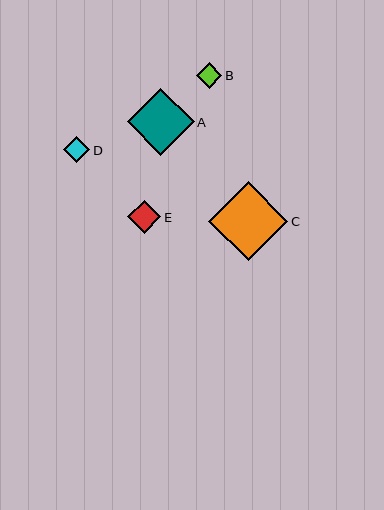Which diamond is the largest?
Diamond C is the largest with a size of approximately 79 pixels.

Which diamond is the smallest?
Diamond B is the smallest with a size of approximately 25 pixels.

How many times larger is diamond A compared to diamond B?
Diamond A is approximately 2.6 times the size of diamond B.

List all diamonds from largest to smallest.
From largest to smallest: C, A, E, D, B.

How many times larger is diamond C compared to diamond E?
Diamond C is approximately 2.4 times the size of diamond E.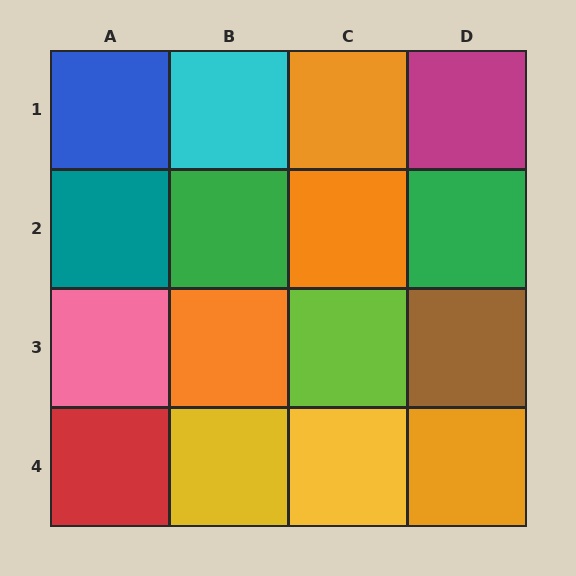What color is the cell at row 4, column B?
Yellow.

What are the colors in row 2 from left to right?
Teal, green, orange, green.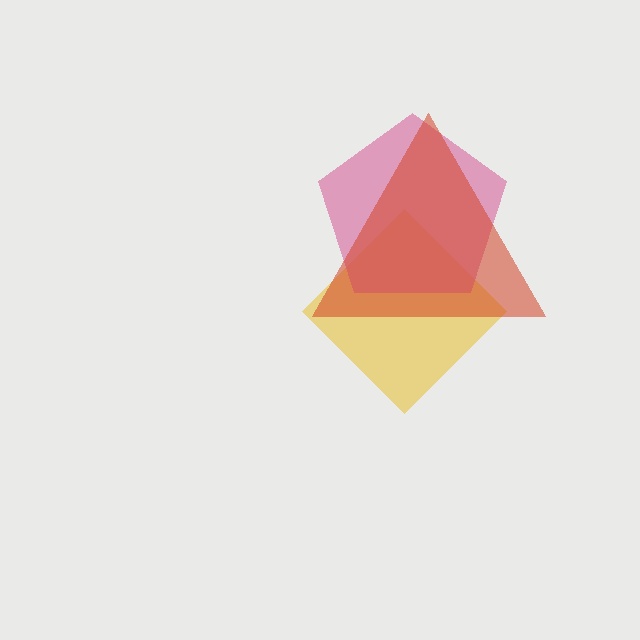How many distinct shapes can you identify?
There are 3 distinct shapes: a yellow diamond, a pink pentagon, a red triangle.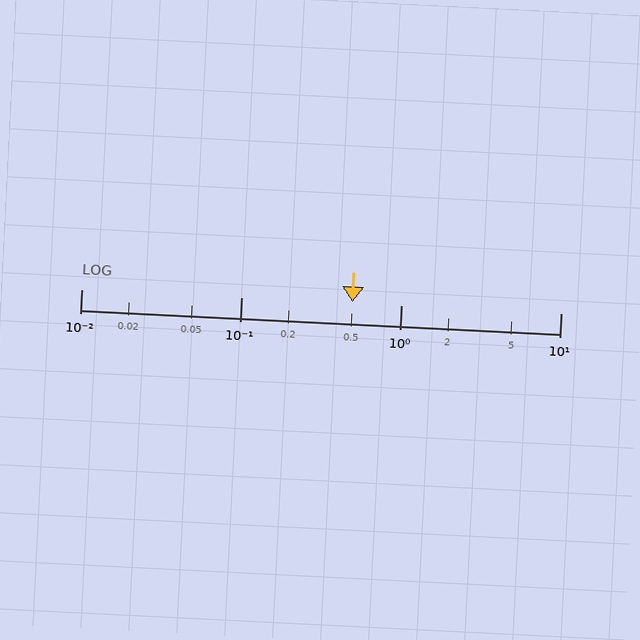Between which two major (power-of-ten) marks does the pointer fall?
The pointer is between 0.1 and 1.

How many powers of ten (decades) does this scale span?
The scale spans 3 decades, from 0.01 to 10.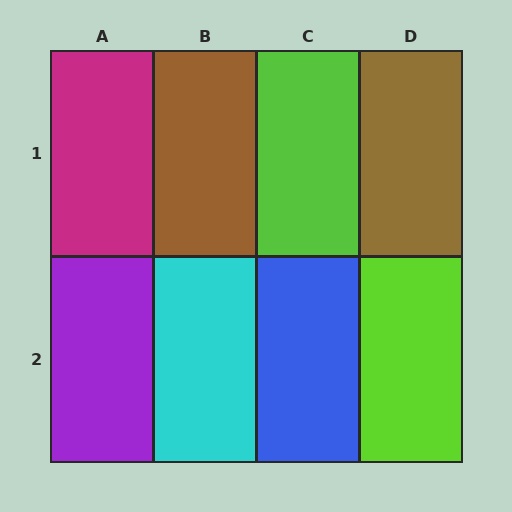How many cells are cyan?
1 cell is cyan.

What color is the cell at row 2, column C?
Blue.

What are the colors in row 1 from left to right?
Magenta, brown, lime, brown.